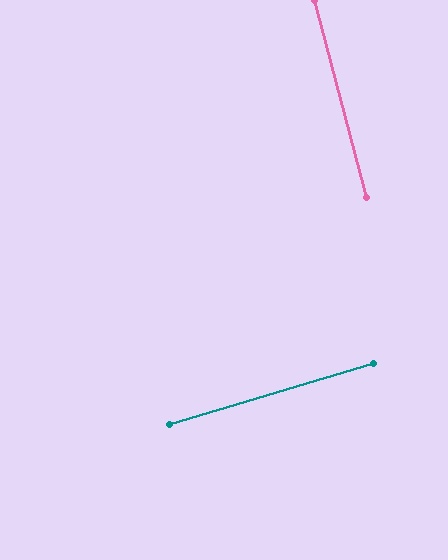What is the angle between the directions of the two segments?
Approximately 88 degrees.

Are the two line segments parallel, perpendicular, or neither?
Perpendicular — they meet at approximately 88°.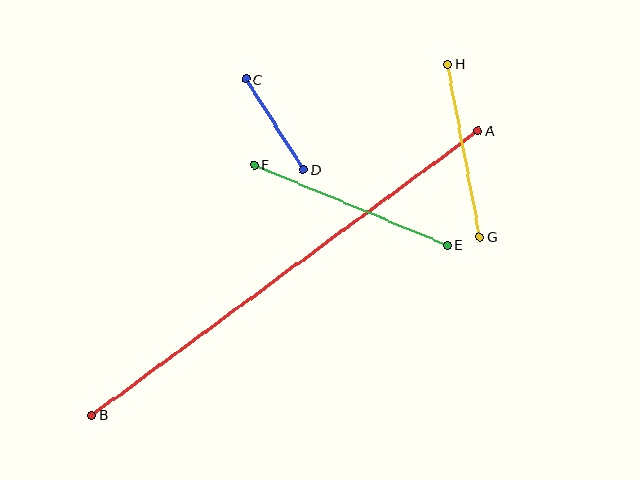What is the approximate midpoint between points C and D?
The midpoint is at approximately (275, 124) pixels.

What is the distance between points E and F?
The distance is approximately 209 pixels.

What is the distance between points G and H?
The distance is approximately 176 pixels.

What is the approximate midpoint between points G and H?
The midpoint is at approximately (464, 150) pixels.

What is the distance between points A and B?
The distance is approximately 480 pixels.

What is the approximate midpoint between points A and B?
The midpoint is at approximately (285, 273) pixels.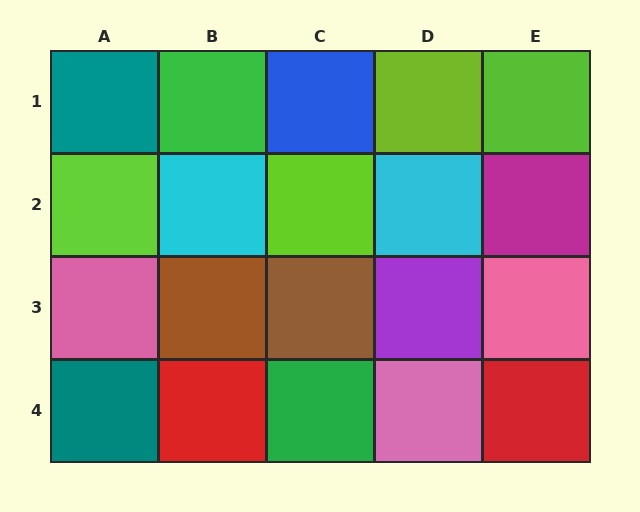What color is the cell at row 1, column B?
Green.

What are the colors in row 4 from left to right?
Teal, red, green, pink, red.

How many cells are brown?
2 cells are brown.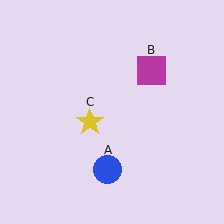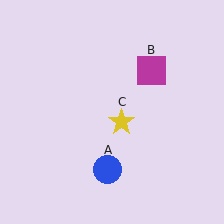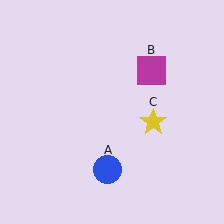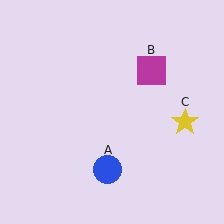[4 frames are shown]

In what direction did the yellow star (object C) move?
The yellow star (object C) moved right.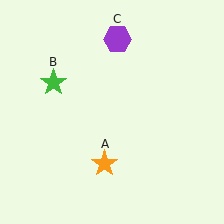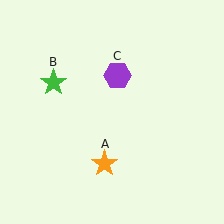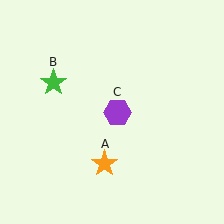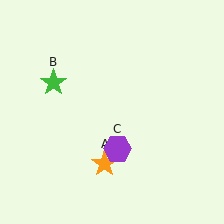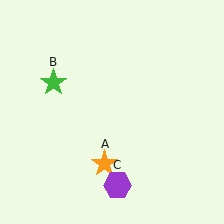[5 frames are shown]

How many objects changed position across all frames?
1 object changed position: purple hexagon (object C).